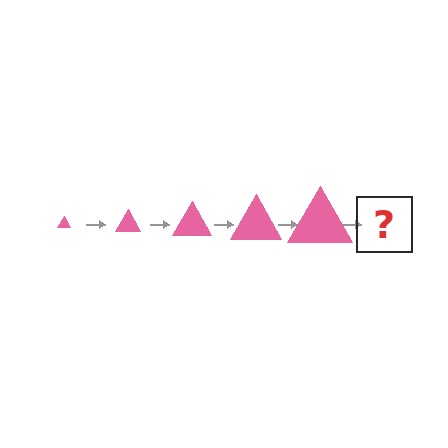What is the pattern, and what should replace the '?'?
The pattern is that the triangle gets progressively larger each step. The '?' should be a pink triangle, larger than the previous one.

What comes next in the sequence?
The next element should be a pink triangle, larger than the previous one.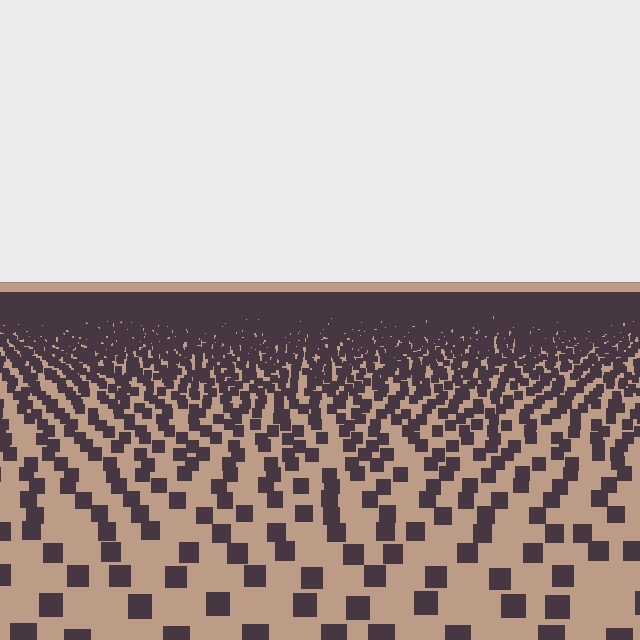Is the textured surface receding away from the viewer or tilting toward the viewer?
The surface is receding away from the viewer. Texture elements get smaller and denser toward the top.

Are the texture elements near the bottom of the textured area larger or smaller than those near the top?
Larger. Near the bottom, elements are closer to the viewer and appear at a bigger on-screen size.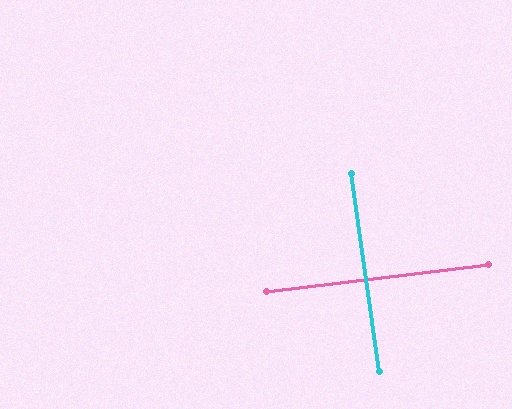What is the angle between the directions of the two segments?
Approximately 89 degrees.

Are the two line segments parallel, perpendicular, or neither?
Perpendicular — they meet at approximately 89°.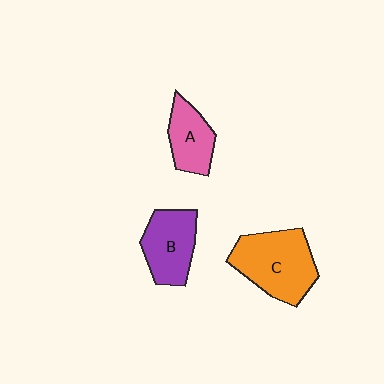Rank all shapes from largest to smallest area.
From largest to smallest: C (orange), B (purple), A (pink).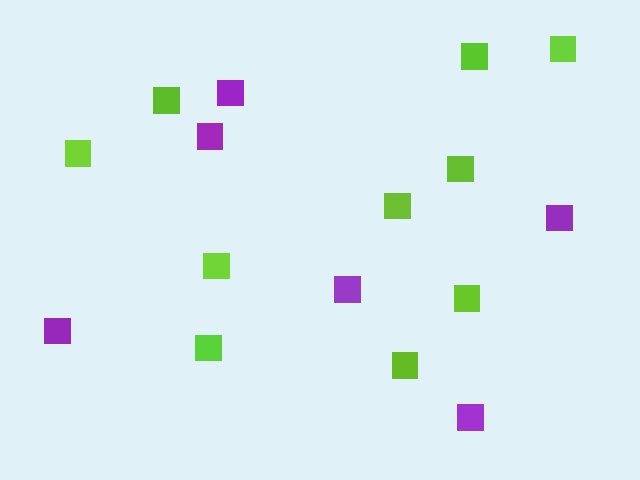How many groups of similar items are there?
There are 2 groups: one group of lime squares (10) and one group of purple squares (6).